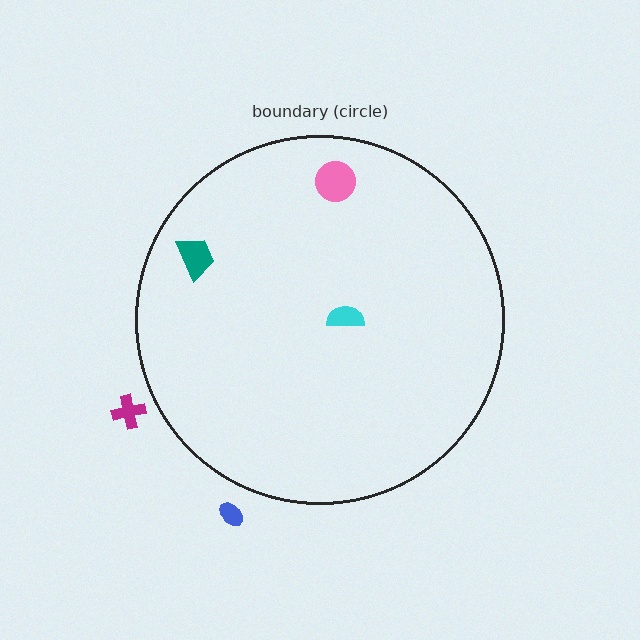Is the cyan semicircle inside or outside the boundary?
Inside.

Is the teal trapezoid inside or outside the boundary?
Inside.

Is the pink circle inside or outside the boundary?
Inside.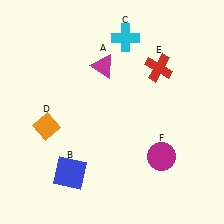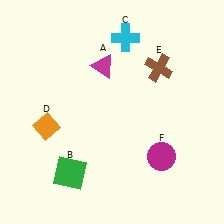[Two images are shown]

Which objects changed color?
B changed from blue to green. E changed from red to brown.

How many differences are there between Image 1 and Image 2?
There are 2 differences between the two images.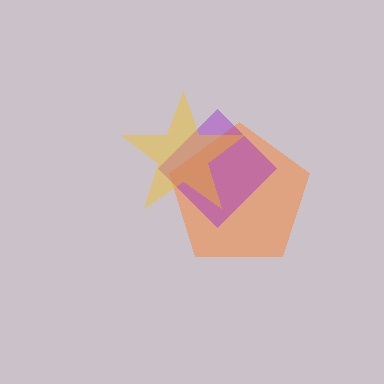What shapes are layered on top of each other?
The layered shapes are: an orange pentagon, a purple diamond, a yellow star.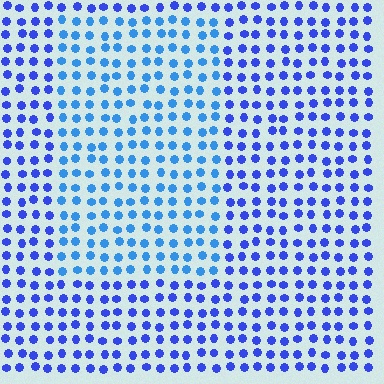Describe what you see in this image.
The image is filled with small blue elements in a uniform arrangement. A rectangle-shaped region is visible where the elements are tinted to a slightly different hue, forming a subtle color boundary.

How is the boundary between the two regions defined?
The boundary is defined purely by a slight shift in hue (about 26 degrees). Spacing, size, and orientation are identical on both sides.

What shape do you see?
I see a rectangle.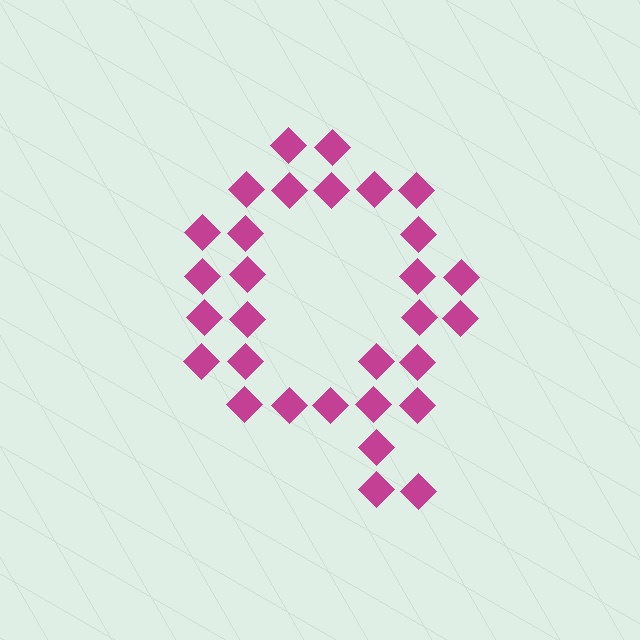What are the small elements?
The small elements are diamonds.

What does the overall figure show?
The overall figure shows the letter Q.